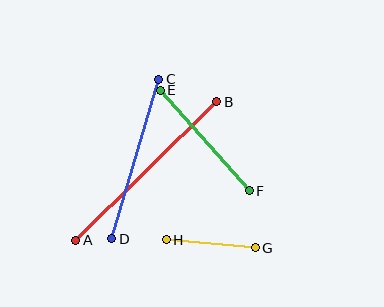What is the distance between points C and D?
The distance is approximately 166 pixels.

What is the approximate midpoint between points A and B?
The midpoint is at approximately (146, 171) pixels.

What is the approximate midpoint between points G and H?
The midpoint is at approximately (211, 244) pixels.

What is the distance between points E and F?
The distance is approximately 134 pixels.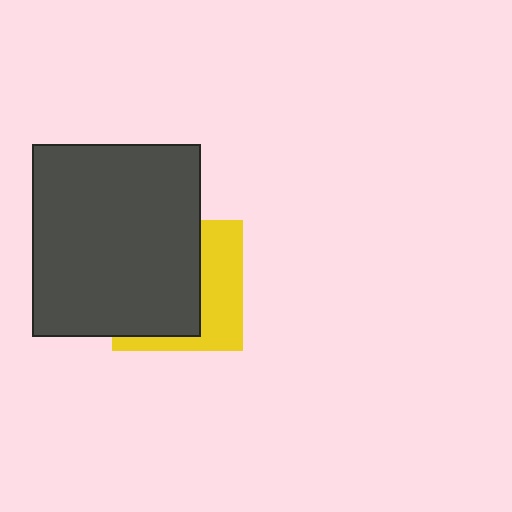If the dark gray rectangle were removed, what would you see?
You would see the complete yellow square.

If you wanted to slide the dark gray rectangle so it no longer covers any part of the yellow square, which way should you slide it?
Slide it left — that is the most direct way to separate the two shapes.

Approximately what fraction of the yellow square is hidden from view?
Roughly 61% of the yellow square is hidden behind the dark gray rectangle.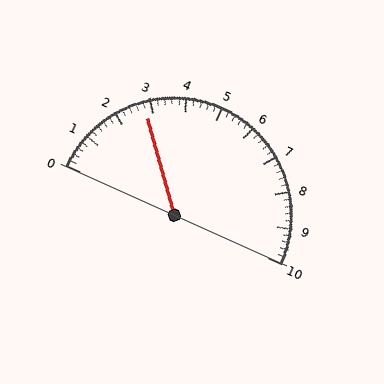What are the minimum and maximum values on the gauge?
The gauge ranges from 0 to 10.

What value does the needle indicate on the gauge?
The needle indicates approximately 2.8.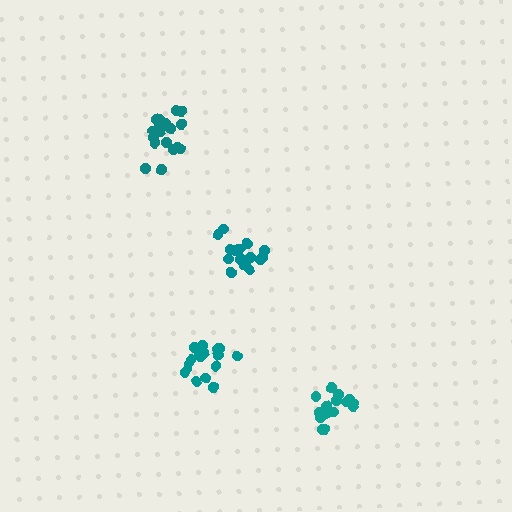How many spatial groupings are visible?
There are 4 spatial groupings.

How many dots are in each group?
Group 1: 18 dots, Group 2: 17 dots, Group 3: 17 dots, Group 4: 15 dots (67 total).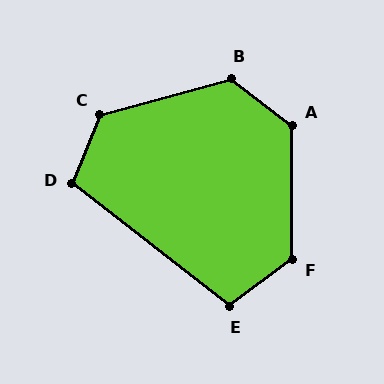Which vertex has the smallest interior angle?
E, at approximately 105 degrees.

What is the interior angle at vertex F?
Approximately 127 degrees (obtuse).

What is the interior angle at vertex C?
Approximately 128 degrees (obtuse).